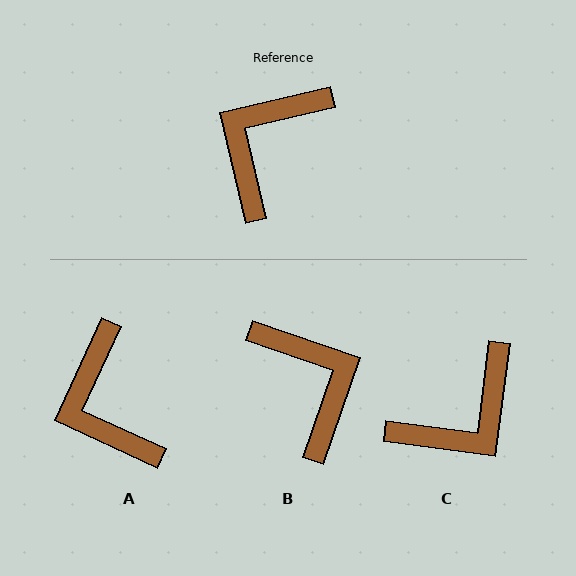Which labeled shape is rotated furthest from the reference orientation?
C, about 159 degrees away.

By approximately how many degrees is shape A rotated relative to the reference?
Approximately 52 degrees counter-clockwise.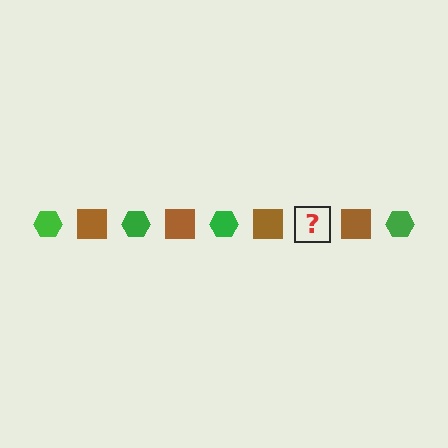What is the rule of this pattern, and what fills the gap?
The rule is that the pattern alternates between green hexagon and brown square. The gap should be filled with a green hexagon.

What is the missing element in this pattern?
The missing element is a green hexagon.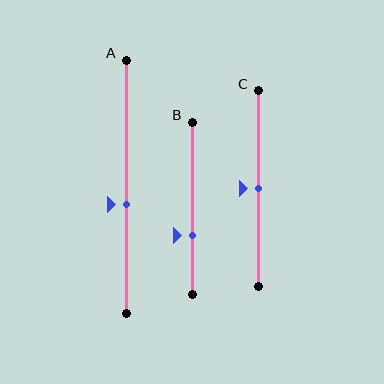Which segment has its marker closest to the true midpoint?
Segment C has its marker closest to the true midpoint.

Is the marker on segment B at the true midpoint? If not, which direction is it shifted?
No, the marker on segment B is shifted downward by about 16% of the segment length.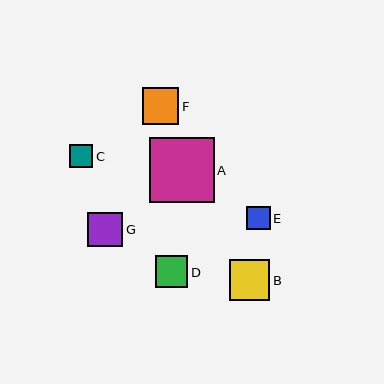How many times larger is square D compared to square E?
Square D is approximately 1.4 times the size of square E.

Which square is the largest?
Square A is the largest with a size of approximately 65 pixels.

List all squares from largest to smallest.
From largest to smallest: A, B, F, G, D, E, C.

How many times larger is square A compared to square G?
Square A is approximately 1.9 times the size of square G.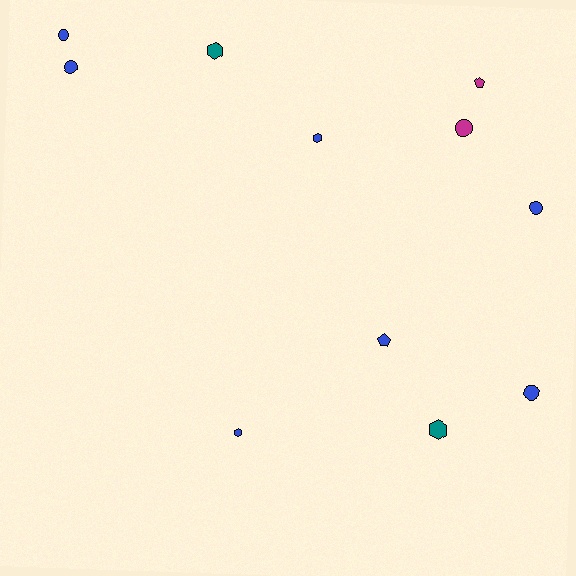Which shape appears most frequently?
Circle, with 5 objects.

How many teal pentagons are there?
There are no teal pentagons.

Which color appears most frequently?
Blue, with 7 objects.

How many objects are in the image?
There are 11 objects.